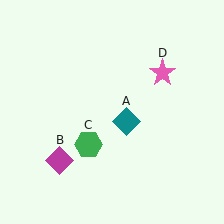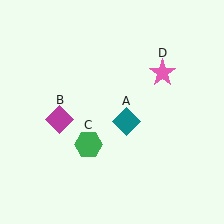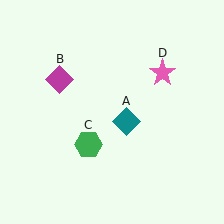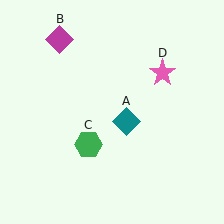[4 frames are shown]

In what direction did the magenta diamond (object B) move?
The magenta diamond (object B) moved up.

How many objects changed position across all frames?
1 object changed position: magenta diamond (object B).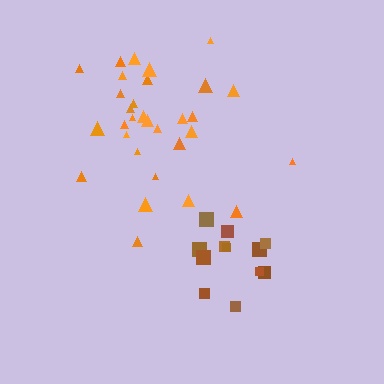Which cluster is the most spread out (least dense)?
Orange.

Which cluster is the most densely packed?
Brown.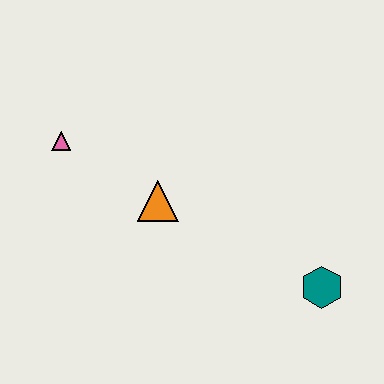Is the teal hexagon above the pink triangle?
No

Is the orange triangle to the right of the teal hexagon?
No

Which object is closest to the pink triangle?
The orange triangle is closest to the pink triangle.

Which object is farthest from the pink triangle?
The teal hexagon is farthest from the pink triangle.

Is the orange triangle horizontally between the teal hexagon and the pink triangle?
Yes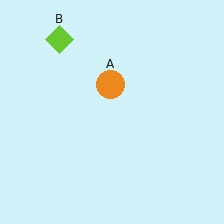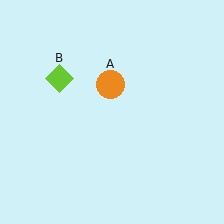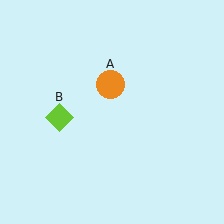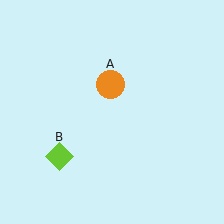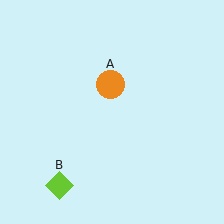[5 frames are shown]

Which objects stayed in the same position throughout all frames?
Orange circle (object A) remained stationary.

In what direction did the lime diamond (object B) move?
The lime diamond (object B) moved down.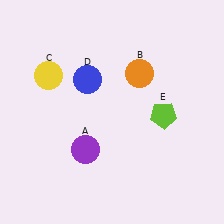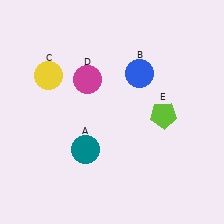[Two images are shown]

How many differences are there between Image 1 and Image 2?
There are 3 differences between the two images.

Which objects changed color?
A changed from purple to teal. B changed from orange to blue. D changed from blue to magenta.